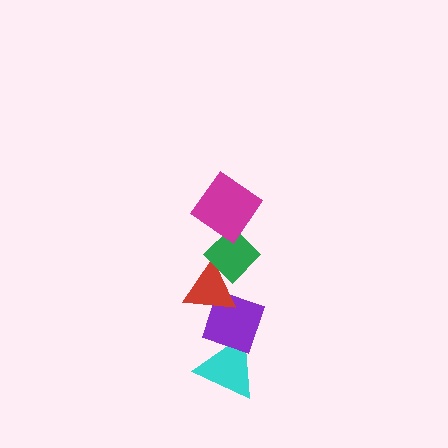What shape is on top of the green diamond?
The magenta diamond is on top of the green diamond.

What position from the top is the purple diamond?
The purple diamond is 4th from the top.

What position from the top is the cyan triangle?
The cyan triangle is 5th from the top.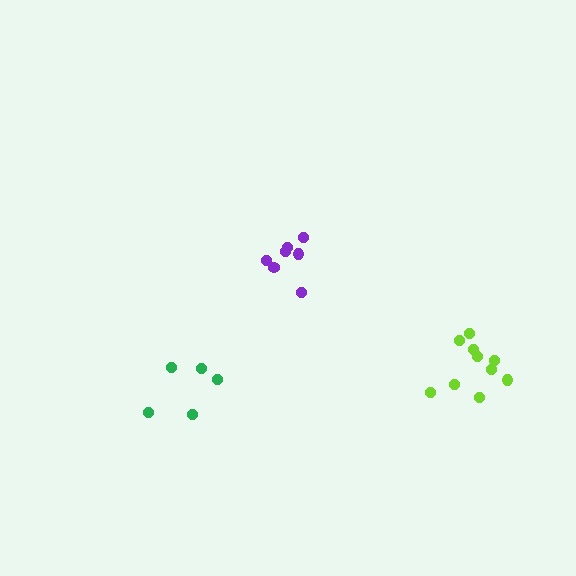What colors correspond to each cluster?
The clusters are colored: purple, green, lime.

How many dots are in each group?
Group 1: 7 dots, Group 2: 5 dots, Group 3: 10 dots (22 total).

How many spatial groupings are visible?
There are 3 spatial groupings.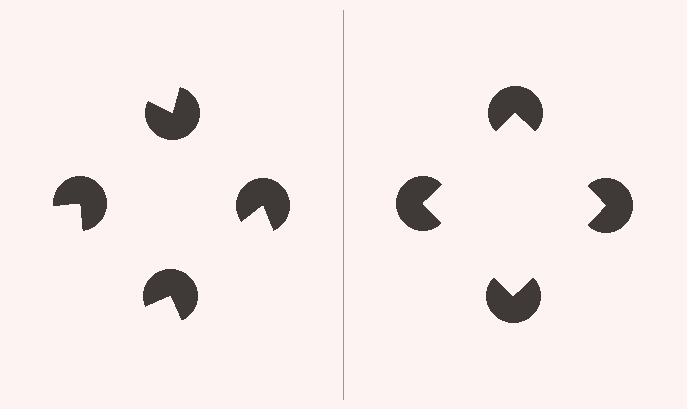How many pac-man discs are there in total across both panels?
8 — 4 on each side.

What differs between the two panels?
The pac-man discs are positioned identically on both sides; only the wedge orientations differ. On the right they align to a square; on the left they are misaligned.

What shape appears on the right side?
An illusory square.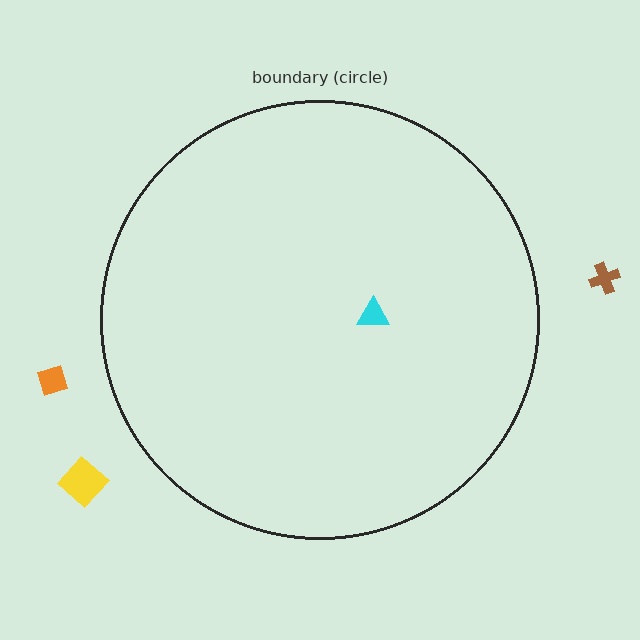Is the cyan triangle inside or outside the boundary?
Inside.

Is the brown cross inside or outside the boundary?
Outside.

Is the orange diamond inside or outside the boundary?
Outside.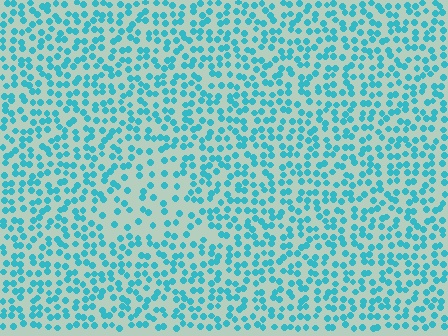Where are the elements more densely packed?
The elements are more densely packed outside the triangle boundary.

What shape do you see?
I see a triangle.